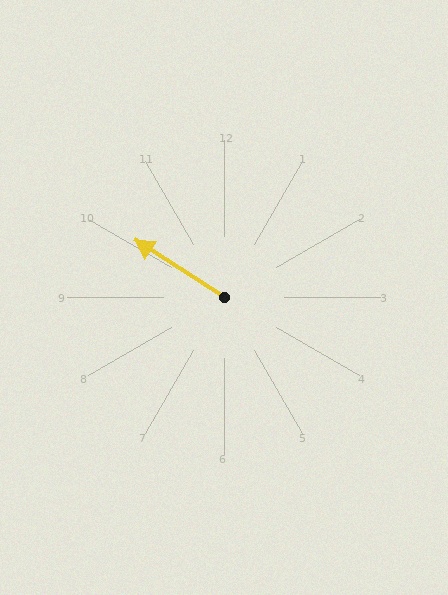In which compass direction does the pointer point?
Northwest.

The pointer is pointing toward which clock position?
Roughly 10 o'clock.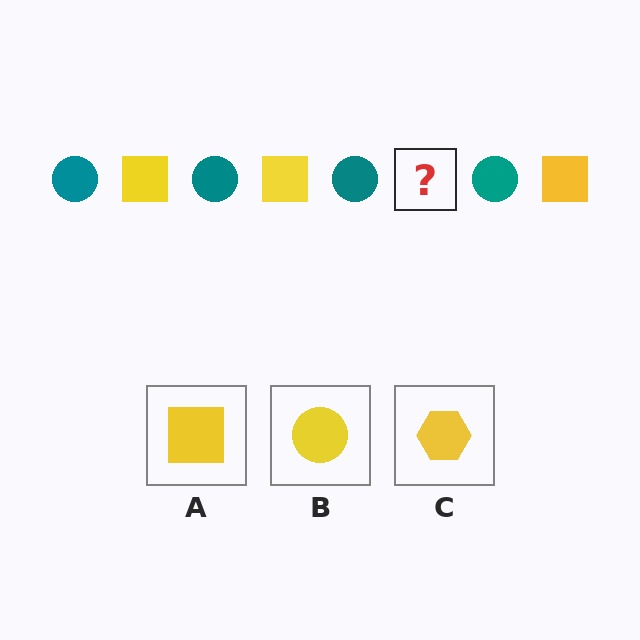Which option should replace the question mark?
Option A.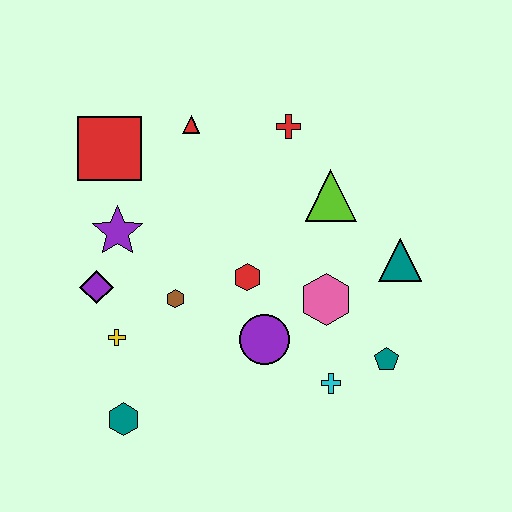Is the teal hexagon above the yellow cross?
No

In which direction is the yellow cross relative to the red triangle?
The yellow cross is below the red triangle.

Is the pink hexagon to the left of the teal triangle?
Yes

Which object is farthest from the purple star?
The teal pentagon is farthest from the purple star.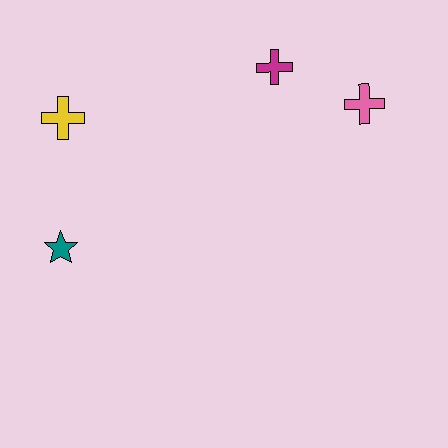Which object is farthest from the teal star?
The pink cross is farthest from the teal star.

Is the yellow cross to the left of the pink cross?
Yes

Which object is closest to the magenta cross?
The pink cross is closest to the magenta cross.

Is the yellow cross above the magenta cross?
No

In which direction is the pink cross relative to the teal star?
The pink cross is to the right of the teal star.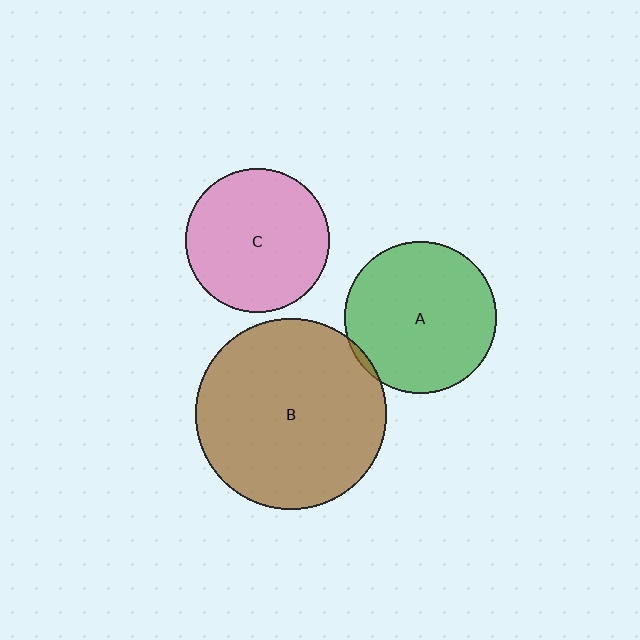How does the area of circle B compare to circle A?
Approximately 1.6 times.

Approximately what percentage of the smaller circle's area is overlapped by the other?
Approximately 5%.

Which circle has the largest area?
Circle B (brown).